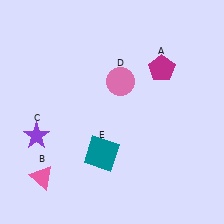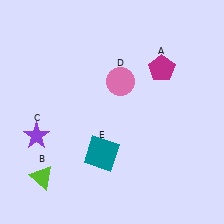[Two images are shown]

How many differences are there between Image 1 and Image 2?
There is 1 difference between the two images.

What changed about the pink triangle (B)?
In Image 1, B is pink. In Image 2, it changed to lime.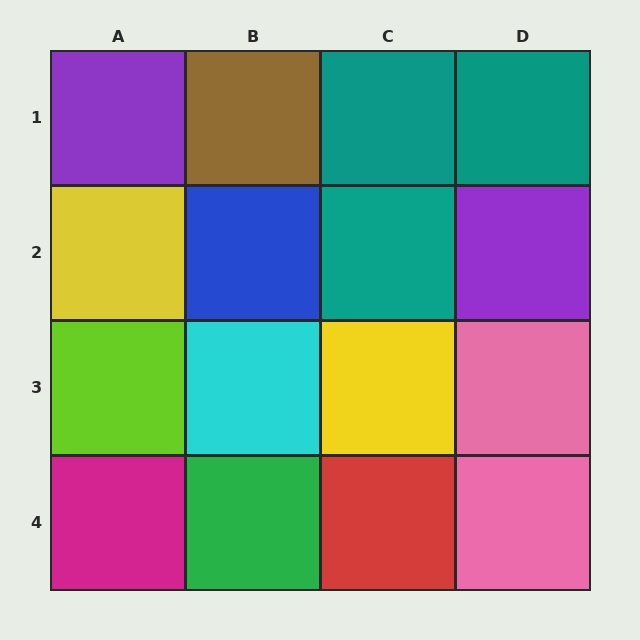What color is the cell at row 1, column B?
Brown.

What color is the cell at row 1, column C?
Teal.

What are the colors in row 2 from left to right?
Yellow, blue, teal, purple.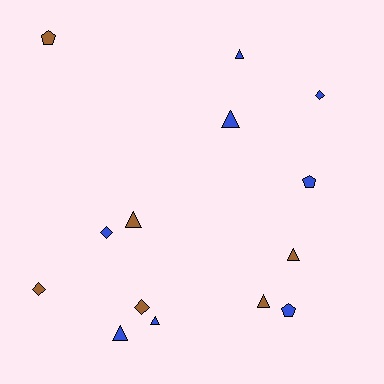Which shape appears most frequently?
Triangle, with 7 objects.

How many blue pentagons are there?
There are 2 blue pentagons.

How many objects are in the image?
There are 14 objects.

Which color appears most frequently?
Blue, with 8 objects.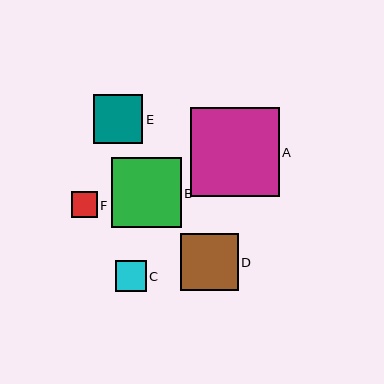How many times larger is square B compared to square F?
Square B is approximately 2.7 times the size of square F.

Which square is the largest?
Square A is the largest with a size of approximately 89 pixels.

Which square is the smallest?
Square F is the smallest with a size of approximately 26 pixels.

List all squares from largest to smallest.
From largest to smallest: A, B, D, E, C, F.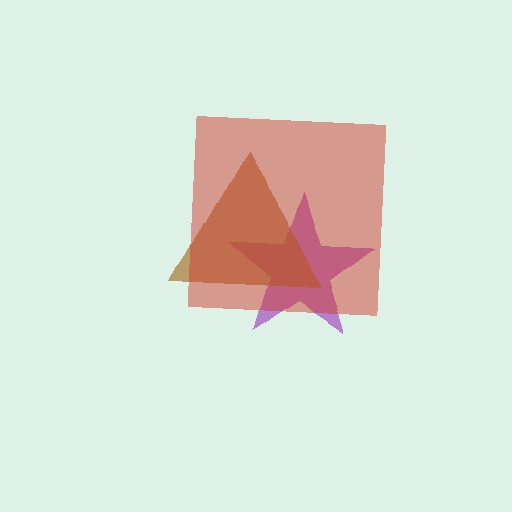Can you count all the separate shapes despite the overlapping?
Yes, there are 3 separate shapes.